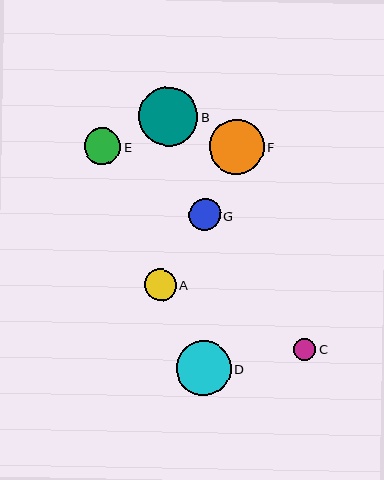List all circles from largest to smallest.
From largest to smallest: B, F, D, E, G, A, C.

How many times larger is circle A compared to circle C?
Circle A is approximately 1.4 times the size of circle C.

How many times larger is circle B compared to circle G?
Circle B is approximately 1.8 times the size of circle G.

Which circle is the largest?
Circle B is the largest with a size of approximately 59 pixels.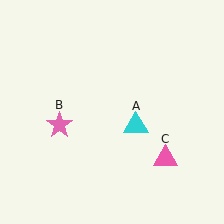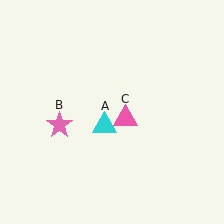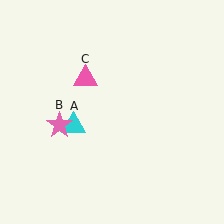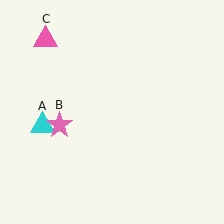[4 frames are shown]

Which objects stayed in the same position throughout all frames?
Pink star (object B) remained stationary.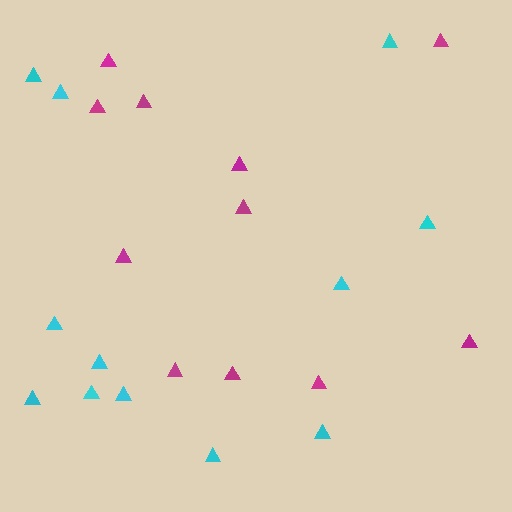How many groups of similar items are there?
There are 2 groups: one group of cyan triangles (12) and one group of magenta triangles (11).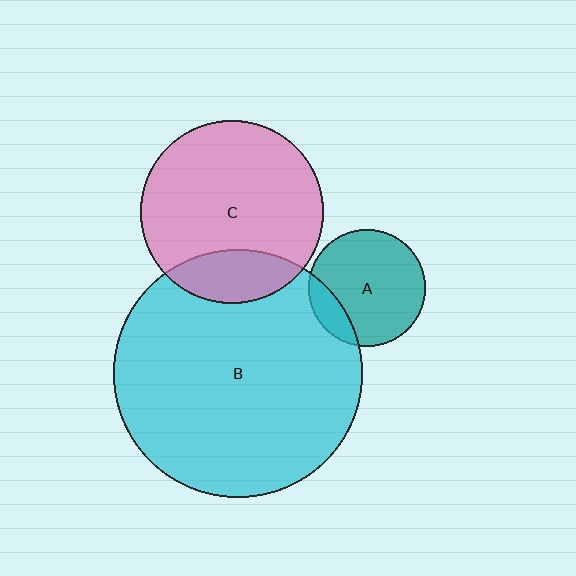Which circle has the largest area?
Circle B (cyan).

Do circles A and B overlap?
Yes.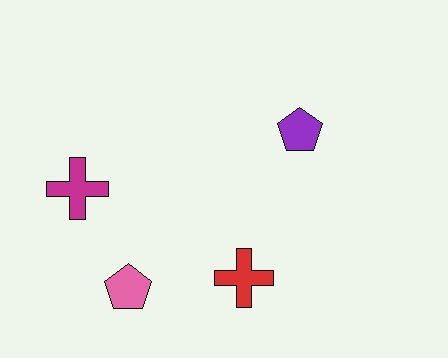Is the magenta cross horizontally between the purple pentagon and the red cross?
No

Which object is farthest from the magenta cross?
The purple pentagon is farthest from the magenta cross.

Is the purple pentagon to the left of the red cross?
No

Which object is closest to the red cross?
The pink pentagon is closest to the red cross.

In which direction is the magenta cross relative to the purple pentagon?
The magenta cross is to the left of the purple pentagon.